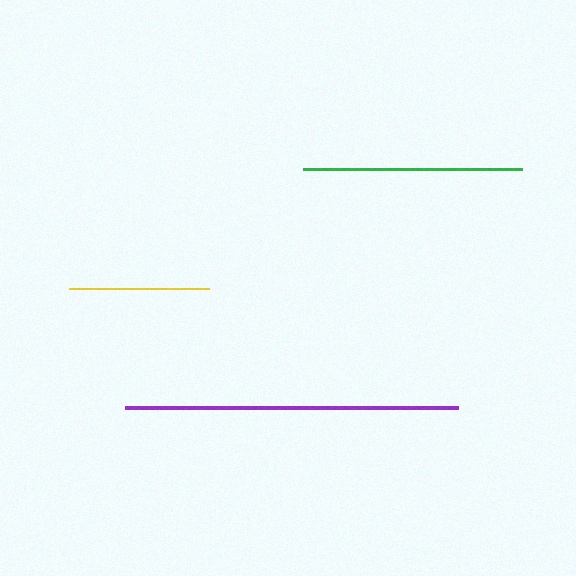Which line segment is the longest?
The purple line is the longest at approximately 333 pixels.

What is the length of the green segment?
The green segment is approximately 219 pixels long.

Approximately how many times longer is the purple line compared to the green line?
The purple line is approximately 1.5 times the length of the green line.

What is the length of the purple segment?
The purple segment is approximately 333 pixels long.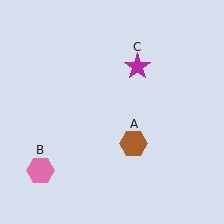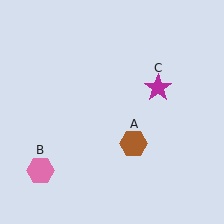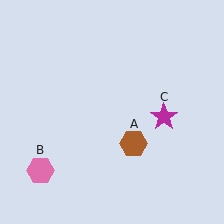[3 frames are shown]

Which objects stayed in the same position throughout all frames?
Brown hexagon (object A) and pink hexagon (object B) remained stationary.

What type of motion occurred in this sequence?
The magenta star (object C) rotated clockwise around the center of the scene.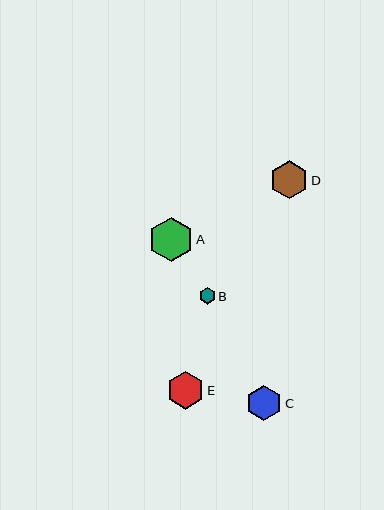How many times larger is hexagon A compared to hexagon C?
Hexagon A is approximately 1.2 times the size of hexagon C.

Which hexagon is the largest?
Hexagon A is the largest with a size of approximately 44 pixels.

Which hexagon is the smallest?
Hexagon B is the smallest with a size of approximately 16 pixels.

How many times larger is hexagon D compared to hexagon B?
Hexagon D is approximately 2.3 times the size of hexagon B.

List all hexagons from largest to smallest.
From largest to smallest: A, D, E, C, B.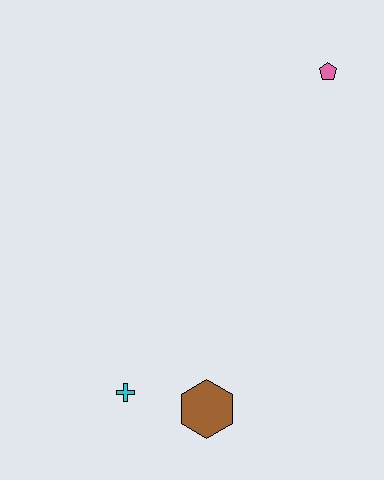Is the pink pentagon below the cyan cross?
No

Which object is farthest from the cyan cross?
The pink pentagon is farthest from the cyan cross.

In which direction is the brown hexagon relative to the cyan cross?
The brown hexagon is to the right of the cyan cross.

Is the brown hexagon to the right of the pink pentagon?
No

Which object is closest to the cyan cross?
The brown hexagon is closest to the cyan cross.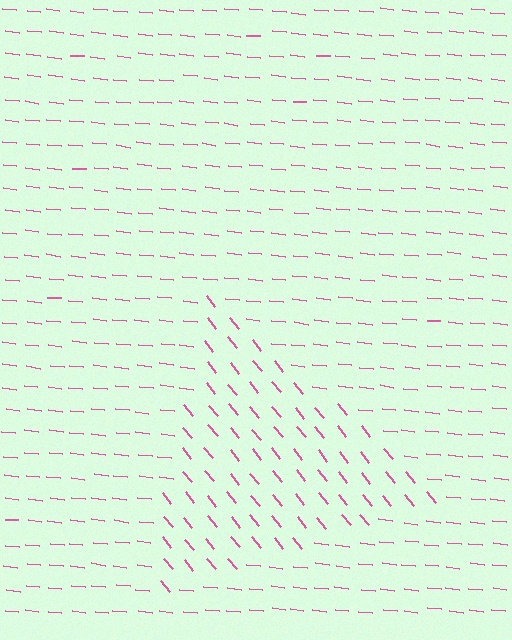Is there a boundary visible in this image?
Yes, there is a texture boundary formed by a change in line orientation.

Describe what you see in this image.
The image is filled with small pink line segments. A triangle region in the image has lines oriented differently from the surrounding lines, creating a visible texture boundary.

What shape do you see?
I see a triangle.